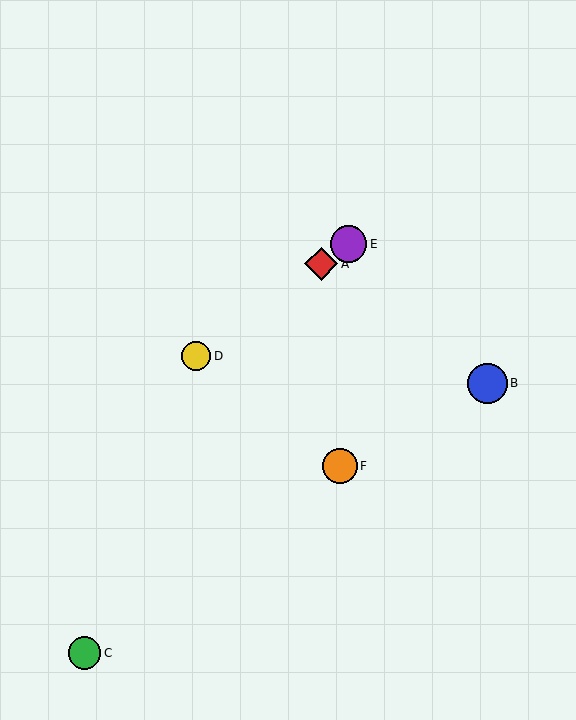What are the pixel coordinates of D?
Object D is at (196, 356).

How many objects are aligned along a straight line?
3 objects (A, D, E) are aligned along a straight line.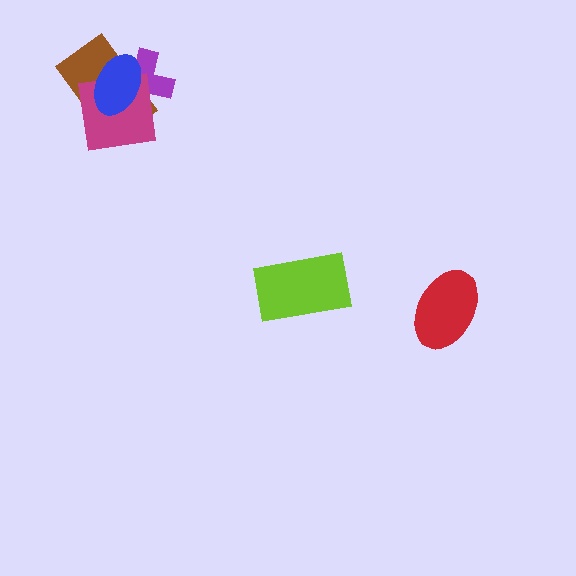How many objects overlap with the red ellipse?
0 objects overlap with the red ellipse.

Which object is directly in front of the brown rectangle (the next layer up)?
The purple cross is directly in front of the brown rectangle.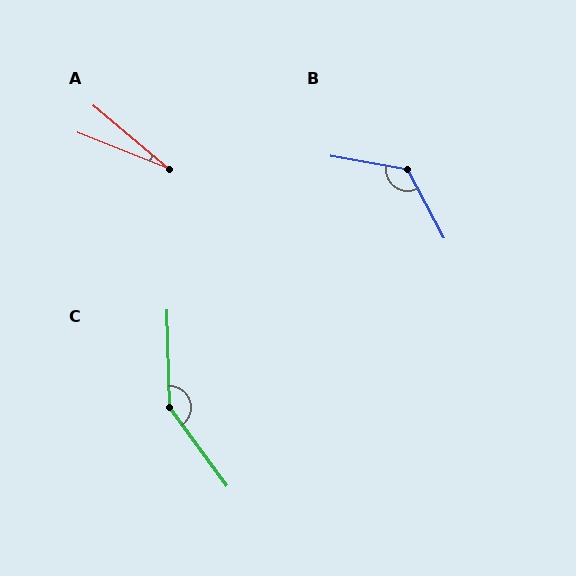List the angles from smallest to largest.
A (19°), B (128°), C (145°).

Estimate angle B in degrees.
Approximately 128 degrees.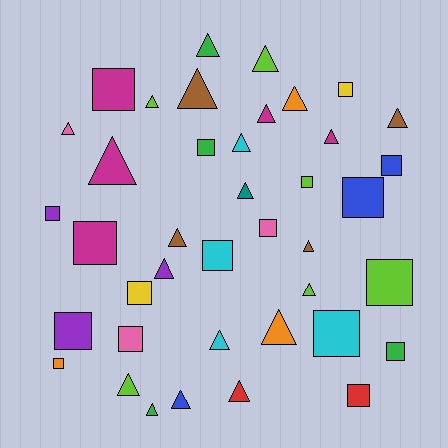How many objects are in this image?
There are 40 objects.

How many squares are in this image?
There are 18 squares.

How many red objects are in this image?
There are 2 red objects.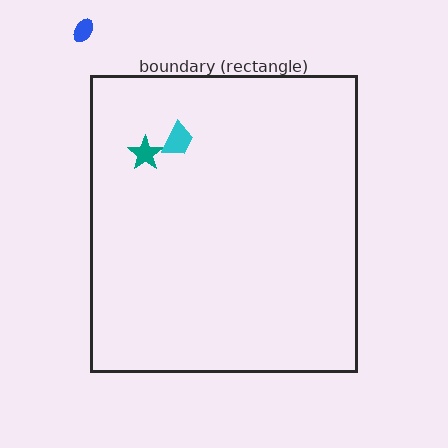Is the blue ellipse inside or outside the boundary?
Outside.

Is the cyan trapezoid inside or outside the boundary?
Inside.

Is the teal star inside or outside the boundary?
Inside.